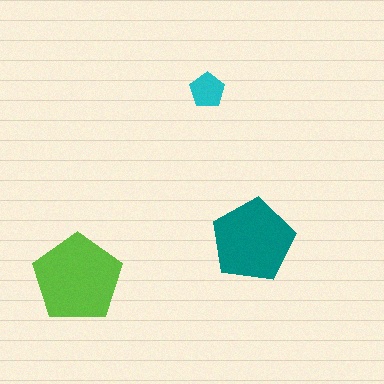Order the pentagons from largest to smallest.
the lime one, the teal one, the cyan one.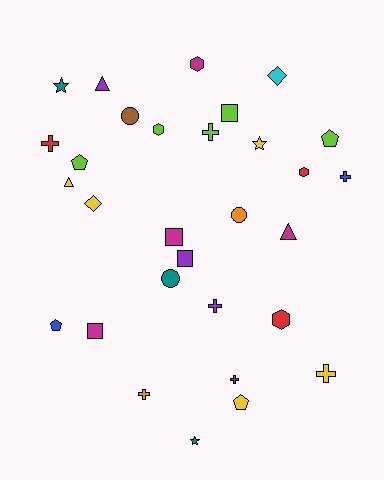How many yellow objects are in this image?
There are 5 yellow objects.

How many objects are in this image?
There are 30 objects.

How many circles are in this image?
There are 3 circles.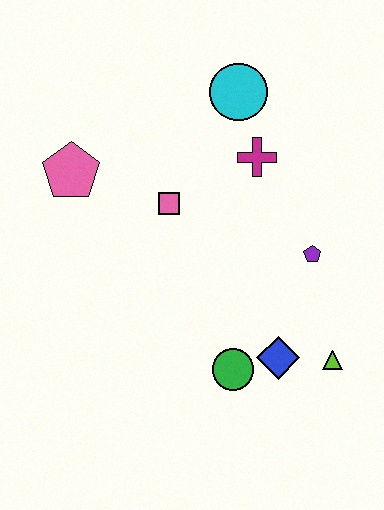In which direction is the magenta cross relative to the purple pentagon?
The magenta cross is above the purple pentagon.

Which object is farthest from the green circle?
The cyan circle is farthest from the green circle.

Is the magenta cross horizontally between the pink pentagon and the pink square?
No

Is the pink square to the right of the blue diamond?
No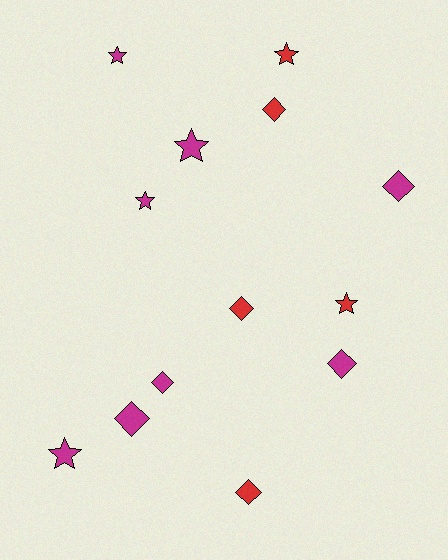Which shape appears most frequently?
Diamond, with 7 objects.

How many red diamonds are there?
There are 3 red diamonds.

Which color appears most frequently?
Magenta, with 8 objects.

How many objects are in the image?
There are 13 objects.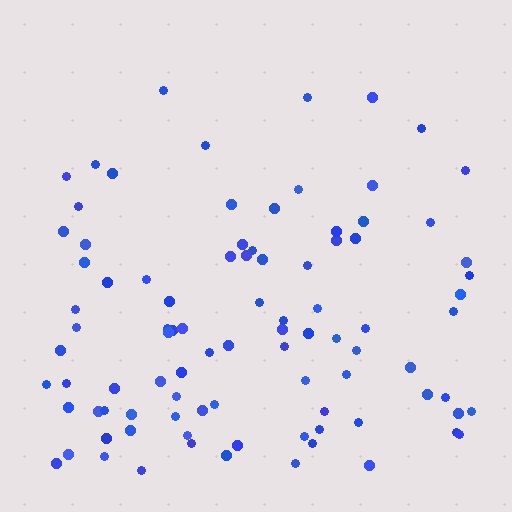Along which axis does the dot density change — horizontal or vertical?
Vertical.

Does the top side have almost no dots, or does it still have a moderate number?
Still a moderate number, just noticeably fewer than the bottom.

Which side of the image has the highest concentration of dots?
The bottom.